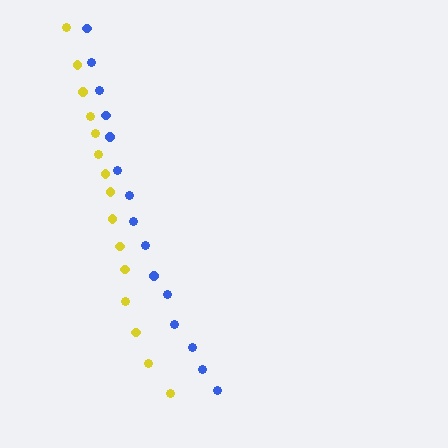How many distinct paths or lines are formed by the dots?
There are 2 distinct paths.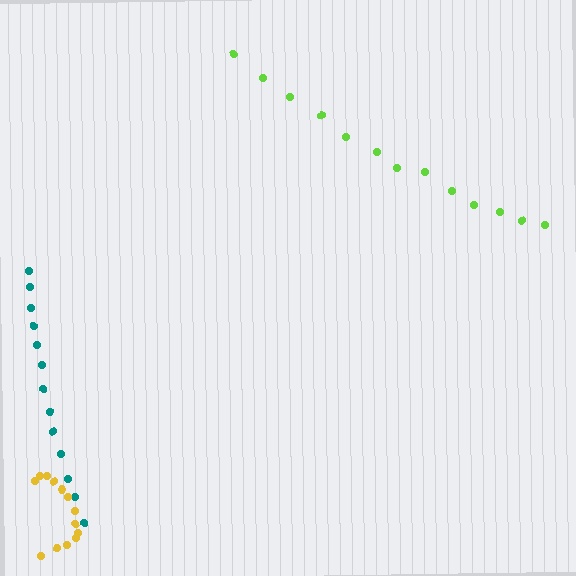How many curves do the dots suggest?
There are 3 distinct paths.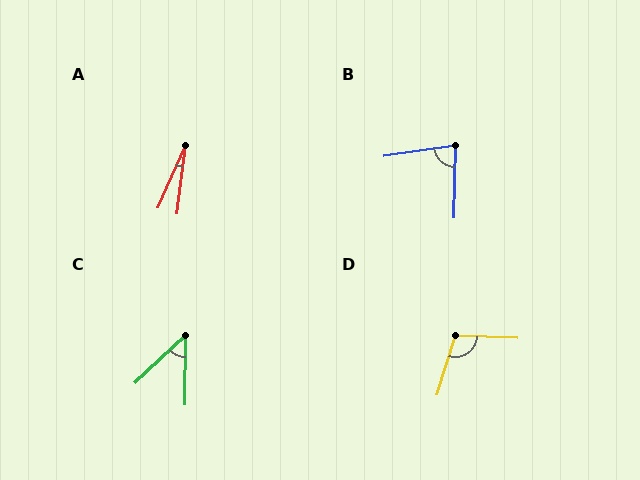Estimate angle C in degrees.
Approximately 46 degrees.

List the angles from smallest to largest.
A (17°), C (46°), B (81°), D (105°).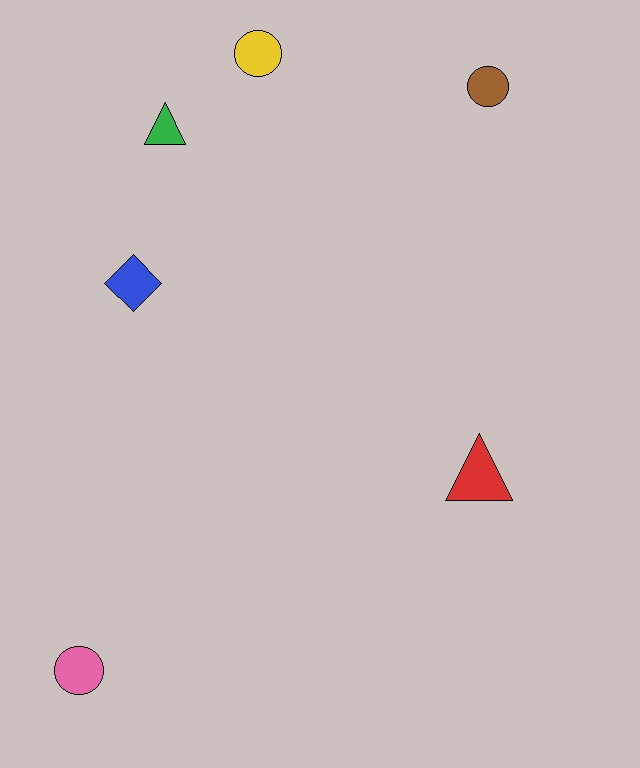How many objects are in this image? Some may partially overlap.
There are 6 objects.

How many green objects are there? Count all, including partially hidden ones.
There is 1 green object.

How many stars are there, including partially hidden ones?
There are no stars.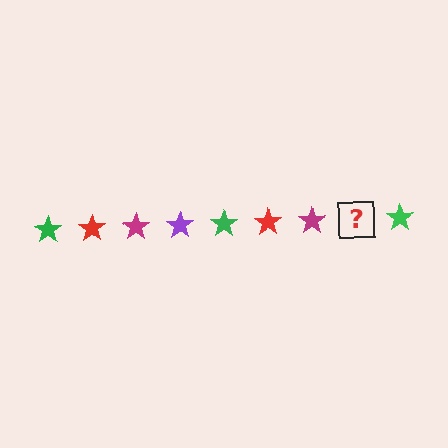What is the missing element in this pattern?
The missing element is a purple star.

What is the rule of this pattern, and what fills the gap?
The rule is that the pattern cycles through green, red, magenta, purple stars. The gap should be filled with a purple star.